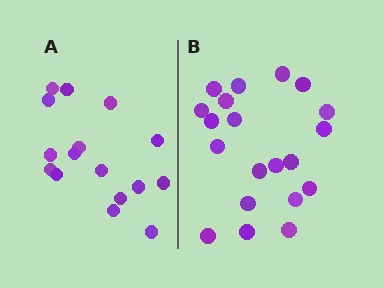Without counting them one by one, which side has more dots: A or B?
Region B (the right region) has more dots.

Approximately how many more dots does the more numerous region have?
Region B has about 4 more dots than region A.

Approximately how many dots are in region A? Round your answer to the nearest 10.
About 20 dots. (The exact count is 16, which rounds to 20.)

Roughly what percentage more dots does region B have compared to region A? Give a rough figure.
About 25% more.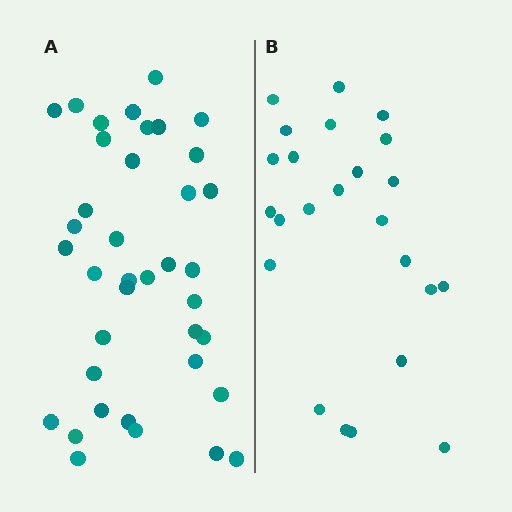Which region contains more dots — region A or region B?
Region A (the left region) has more dots.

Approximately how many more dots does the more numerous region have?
Region A has approximately 15 more dots than region B.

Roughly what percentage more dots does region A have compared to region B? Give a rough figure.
About 60% more.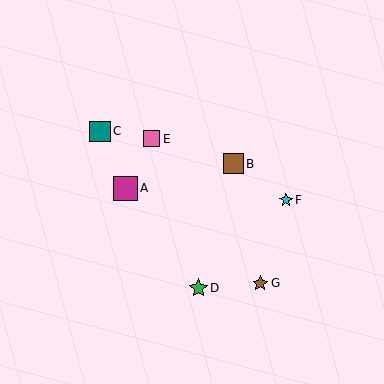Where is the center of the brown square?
The center of the brown square is at (233, 164).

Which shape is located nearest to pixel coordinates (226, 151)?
The brown square (labeled B) at (233, 164) is nearest to that location.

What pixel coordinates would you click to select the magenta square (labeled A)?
Click at (125, 188) to select the magenta square A.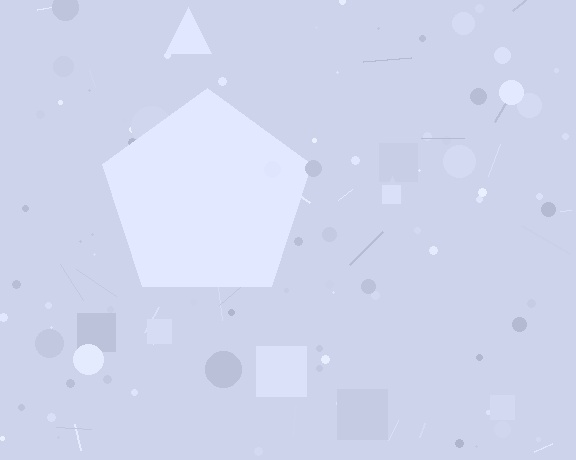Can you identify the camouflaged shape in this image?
The camouflaged shape is a pentagon.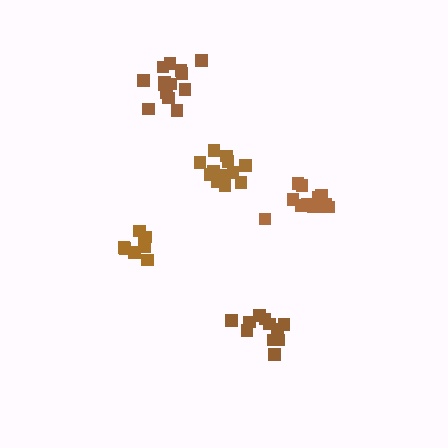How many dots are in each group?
Group 1: 13 dots, Group 2: 12 dots, Group 3: 11 dots, Group 4: 8 dots, Group 5: 14 dots (58 total).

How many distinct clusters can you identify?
There are 5 distinct clusters.